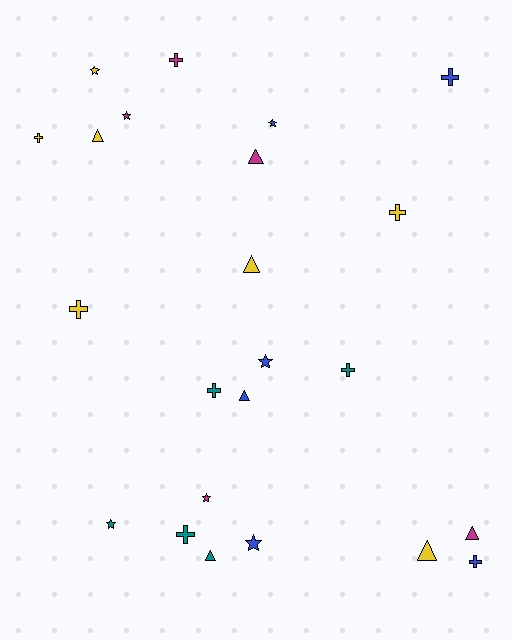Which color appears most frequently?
Yellow, with 7 objects.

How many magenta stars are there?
There are 2 magenta stars.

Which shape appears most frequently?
Cross, with 9 objects.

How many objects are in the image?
There are 23 objects.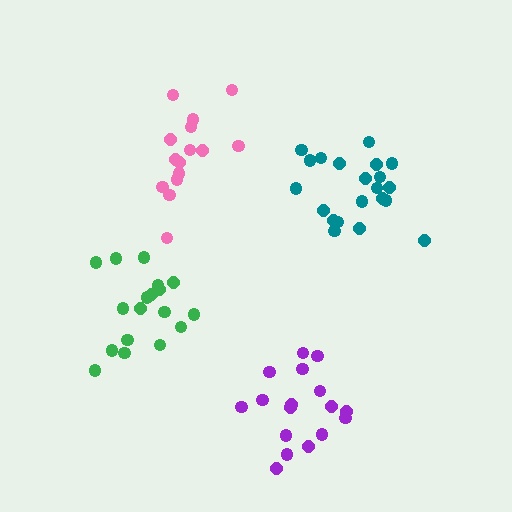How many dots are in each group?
Group 1: 17 dots, Group 2: 15 dots, Group 3: 21 dots, Group 4: 18 dots (71 total).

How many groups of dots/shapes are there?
There are 4 groups.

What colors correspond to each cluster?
The clusters are colored: purple, pink, teal, green.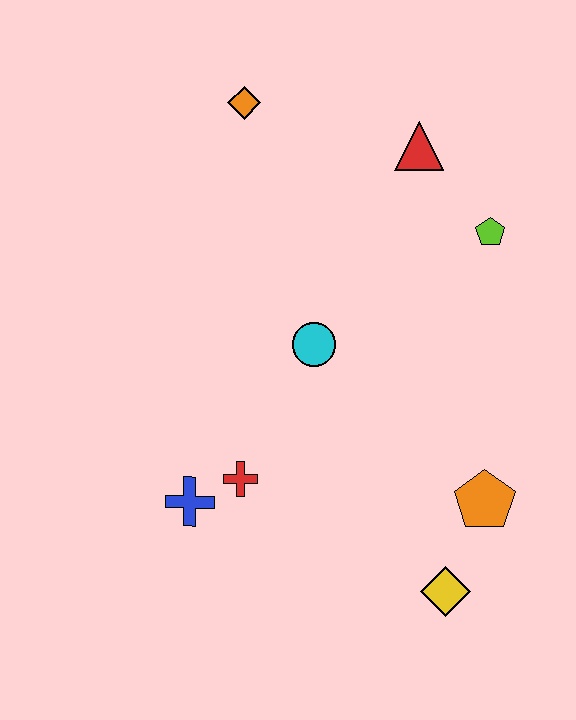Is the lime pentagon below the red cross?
No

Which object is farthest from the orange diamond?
The yellow diamond is farthest from the orange diamond.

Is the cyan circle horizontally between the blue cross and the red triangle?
Yes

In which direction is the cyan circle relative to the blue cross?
The cyan circle is above the blue cross.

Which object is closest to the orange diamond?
The red triangle is closest to the orange diamond.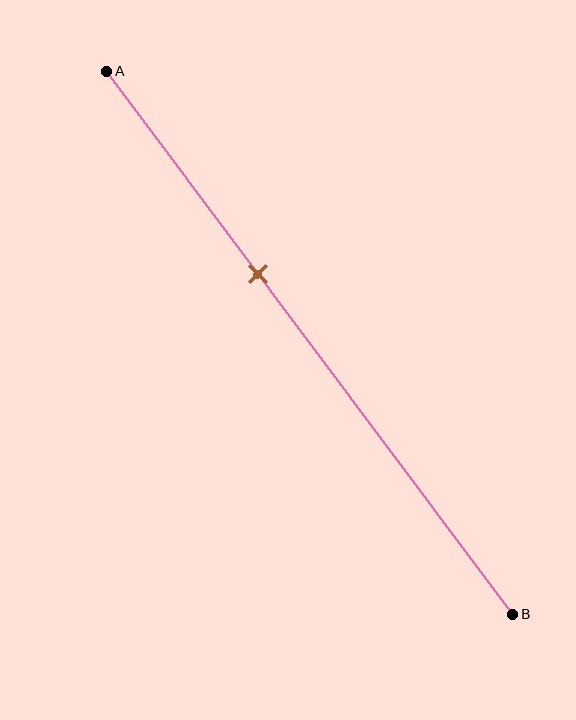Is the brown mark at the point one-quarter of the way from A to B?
No, the mark is at about 35% from A, not at the 25% one-quarter point.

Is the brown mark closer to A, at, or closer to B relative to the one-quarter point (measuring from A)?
The brown mark is closer to point B than the one-quarter point of segment AB.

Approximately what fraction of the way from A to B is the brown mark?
The brown mark is approximately 35% of the way from A to B.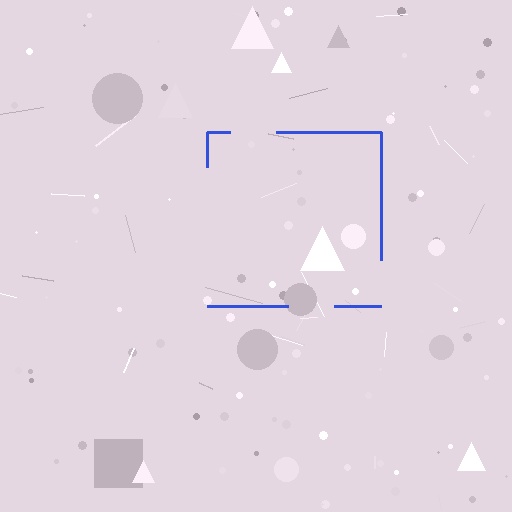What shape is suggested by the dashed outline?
The dashed outline suggests a square.